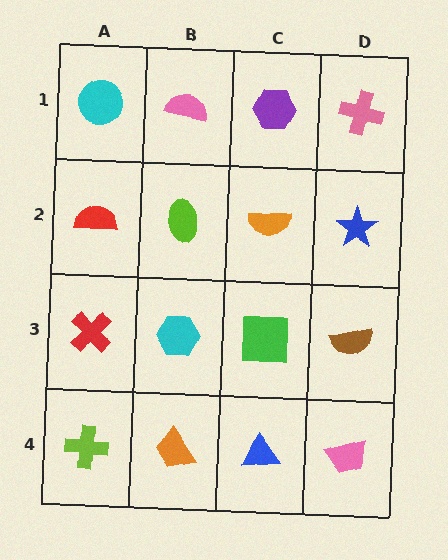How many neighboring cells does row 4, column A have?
2.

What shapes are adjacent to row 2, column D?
A pink cross (row 1, column D), a brown semicircle (row 3, column D), an orange semicircle (row 2, column C).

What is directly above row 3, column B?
A lime ellipse.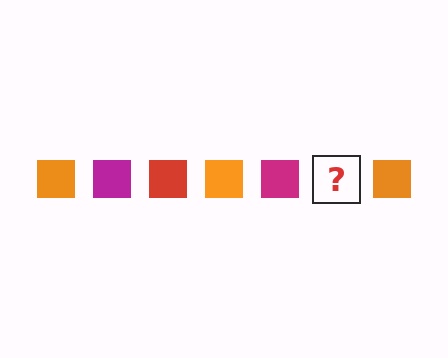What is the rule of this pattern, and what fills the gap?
The rule is that the pattern cycles through orange, magenta, red squares. The gap should be filled with a red square.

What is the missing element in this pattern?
The missing element is a red square.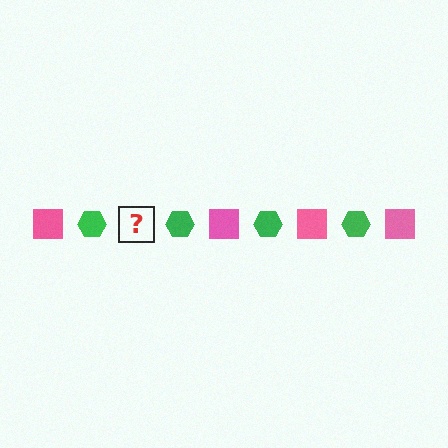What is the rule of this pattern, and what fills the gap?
The rule is that the pattern alternates between pink square and green hexagon. The gap should be filled with a pink square.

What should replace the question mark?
The question mark should be replaced with a pink square.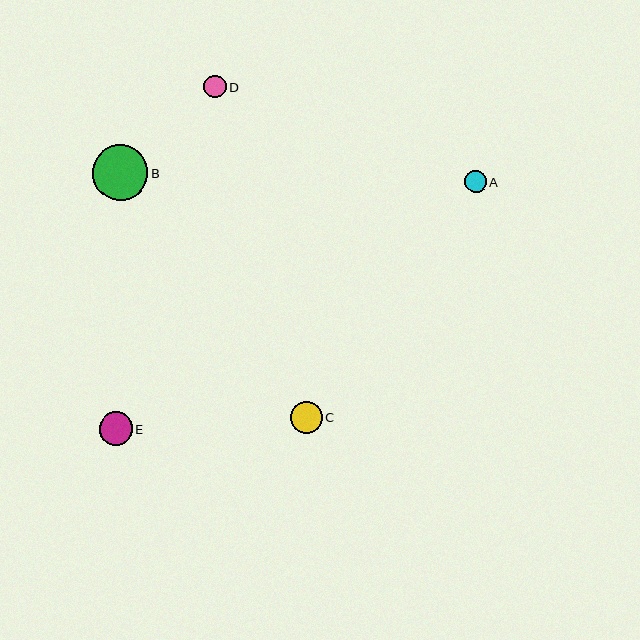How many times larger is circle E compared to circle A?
Circle E is approximately 1.5 times the size of circle A.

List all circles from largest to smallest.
From largest to smallest: B, E, C, D, A.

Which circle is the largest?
Circle B is the largest with a size of approximately 56 pixels.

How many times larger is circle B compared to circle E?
Circle B is approximately 1.7 times the size of circle E.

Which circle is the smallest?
Circle A is the smallest with a size of approximately 22 pixels.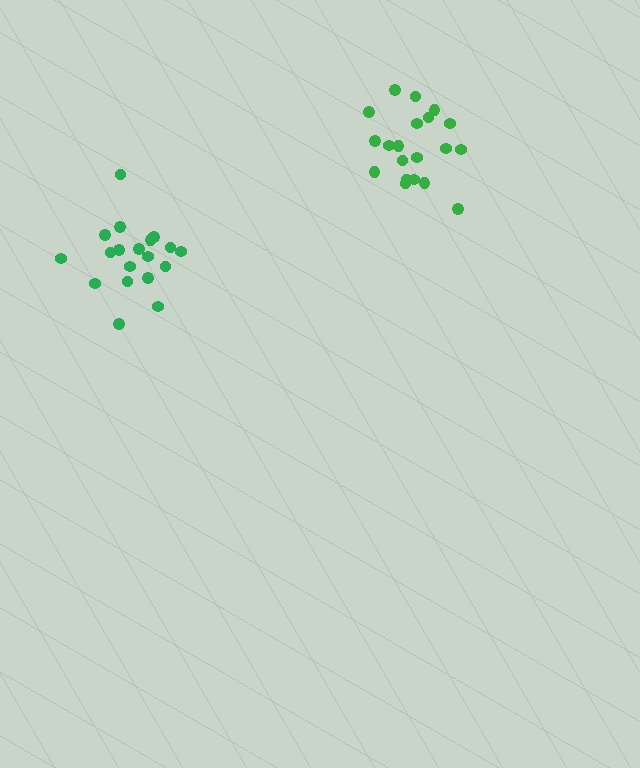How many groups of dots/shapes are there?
There are 2 groups.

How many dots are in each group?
Group 1: 19 dots, Group 2: 20 dots (39 total).